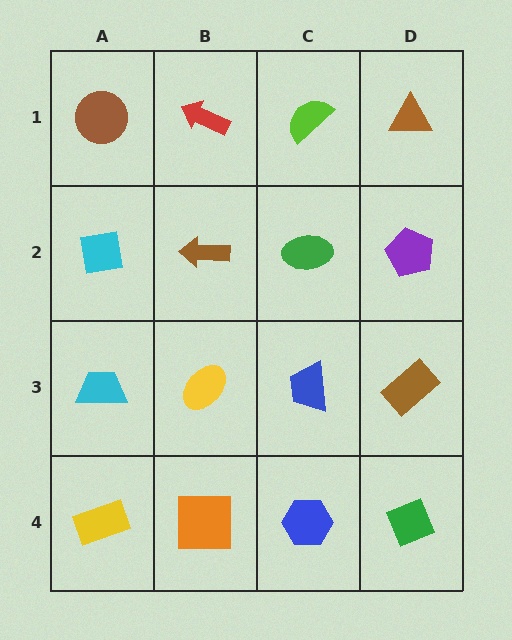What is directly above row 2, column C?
A lime semicircle.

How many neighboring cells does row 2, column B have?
4.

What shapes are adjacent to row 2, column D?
A brown triangle (row 1, column D), a brown rectangle (row 3, column D), a green ellipse (row 2, column C).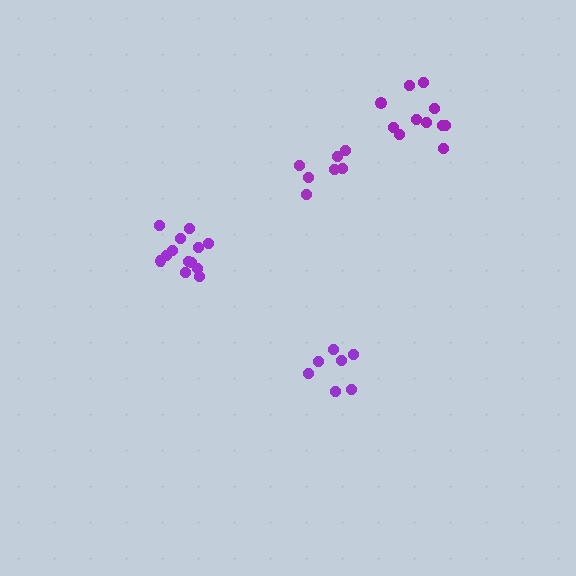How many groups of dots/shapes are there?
There are 4 groups.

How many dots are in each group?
Group 1: 11 dots, Group 2: 13 dots, Group 3: 7 dots, Group 4: 7 dots (38 total).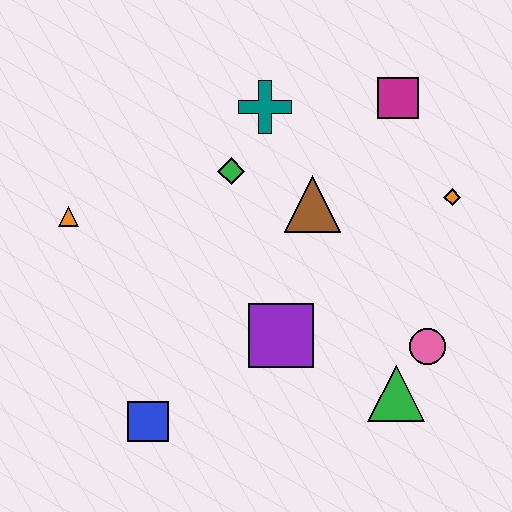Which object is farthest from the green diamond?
The green triangle is farthest from the green diamond.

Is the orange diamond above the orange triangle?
Yes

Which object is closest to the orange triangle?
The green diamond is closest to the orange triangle.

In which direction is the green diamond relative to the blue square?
The green diamond is above the blue square.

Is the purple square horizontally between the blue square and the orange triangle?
No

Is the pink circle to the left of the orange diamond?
Yes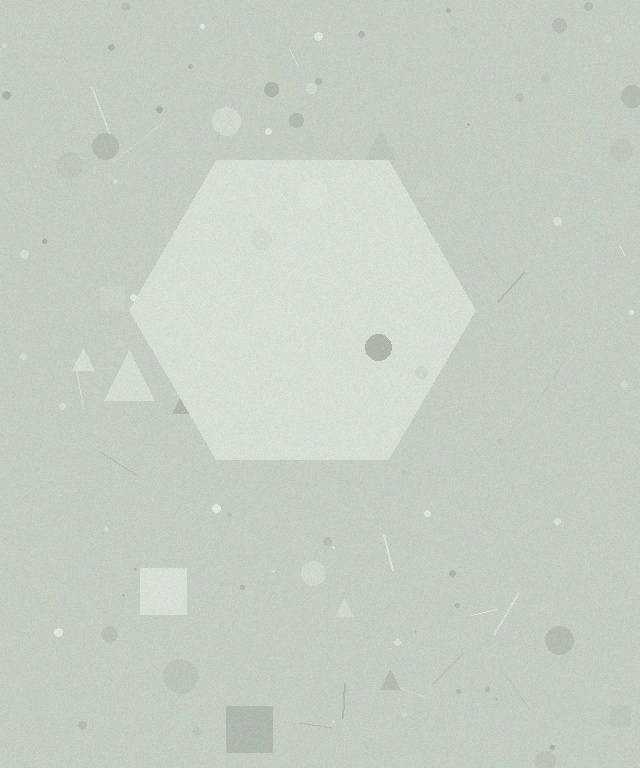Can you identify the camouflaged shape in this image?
The camouflaged shape is a hexagon.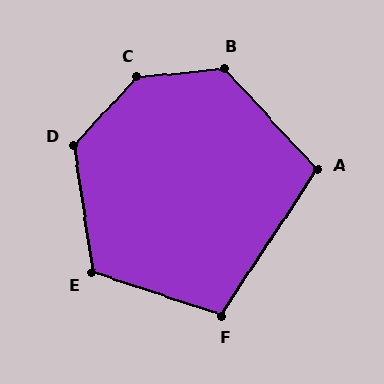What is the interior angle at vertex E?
Approximately 118 degrees (obtuse).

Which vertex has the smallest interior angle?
A, at approximately 104 degrees.